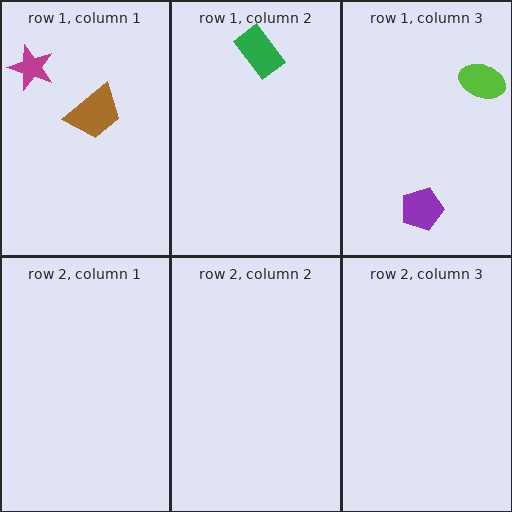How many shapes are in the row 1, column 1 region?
2.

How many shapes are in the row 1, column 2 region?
1.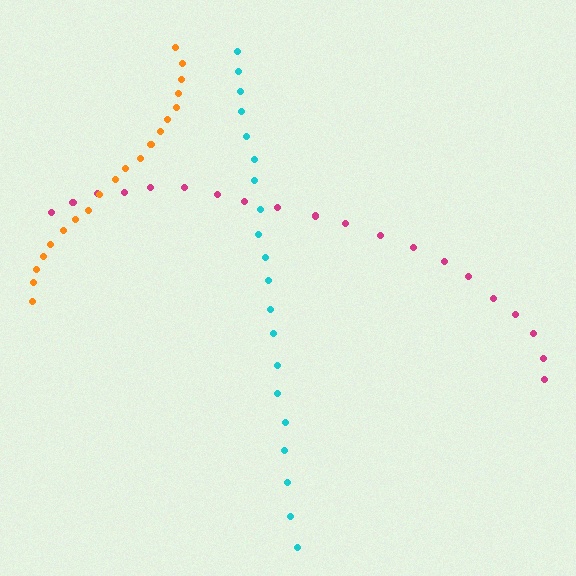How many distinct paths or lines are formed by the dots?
There are 3 distinct paths.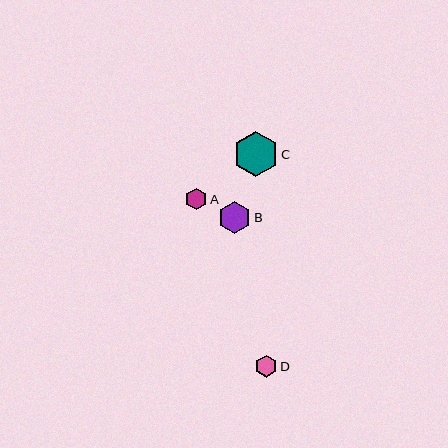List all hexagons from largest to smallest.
From largest to smallest: C, B, D, A.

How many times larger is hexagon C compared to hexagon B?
Hexagon C is approximately 1.4 times the size of hexagon B.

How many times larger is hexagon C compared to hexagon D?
Hexagon C is approximately 2.0 times the size of hexagon D.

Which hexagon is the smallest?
Hexagon A is the smallest with a size of approximately 21 pixels.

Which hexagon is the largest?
Hexagon C is the largest with a size of approximately 45 pixels.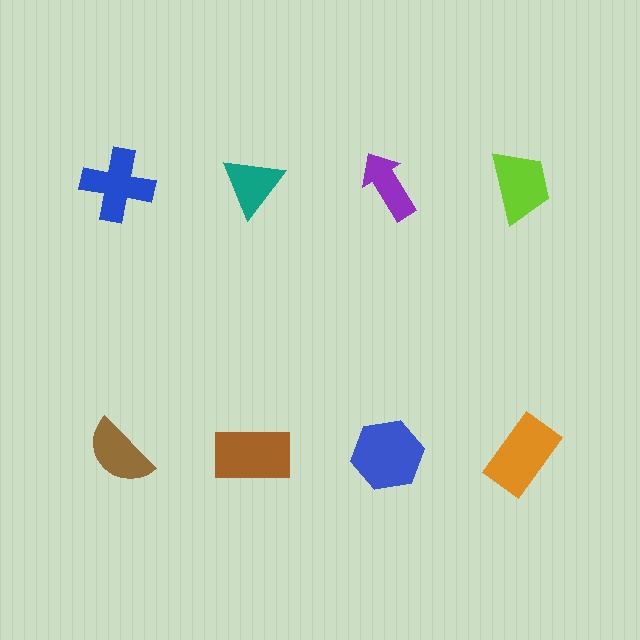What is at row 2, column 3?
A blue hexagon.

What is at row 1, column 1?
A blue cross.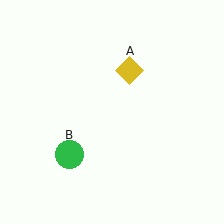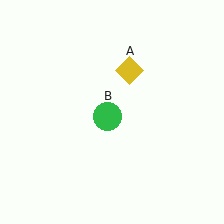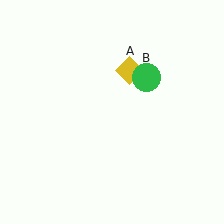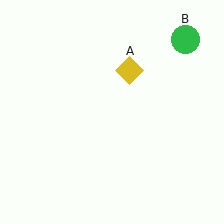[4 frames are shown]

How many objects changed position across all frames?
1 object changed position: green circle (object B).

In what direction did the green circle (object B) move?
The green circle (object B) moved up and to the right.